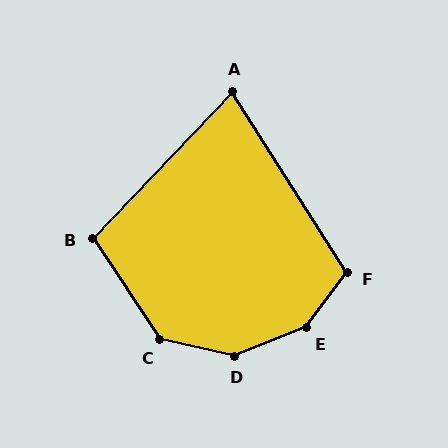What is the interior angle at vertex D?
Approximately 146 degrees (obtuse).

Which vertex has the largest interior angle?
E, at approximately 148 degrees.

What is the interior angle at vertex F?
Approximately 111 degrees (obtuse).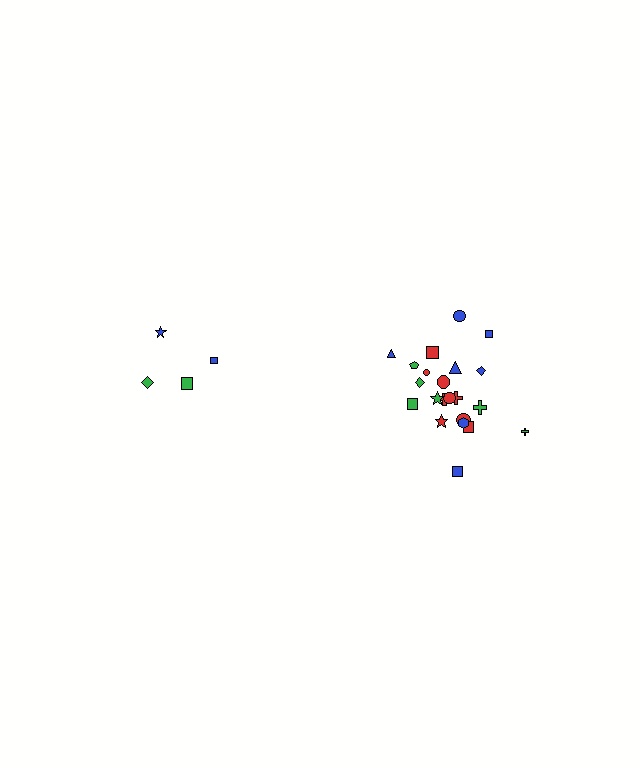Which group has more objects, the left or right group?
The right group.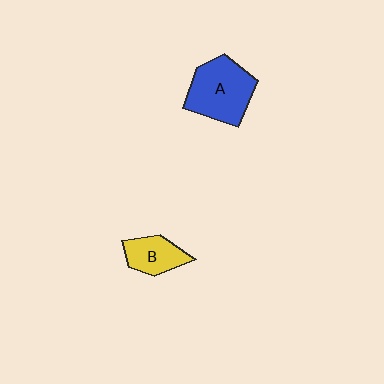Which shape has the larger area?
Shape A (blue).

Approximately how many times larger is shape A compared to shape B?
Approximately 1.8 times.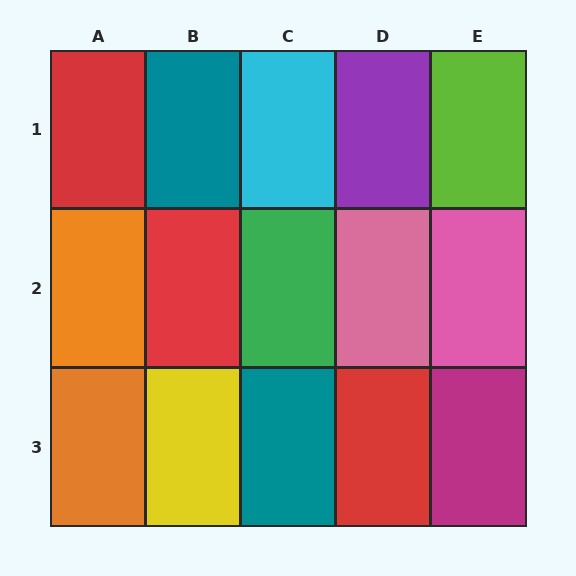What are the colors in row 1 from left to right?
Red, teal, cyan, purple, lime.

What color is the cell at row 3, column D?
Red.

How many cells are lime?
1 cell is lime.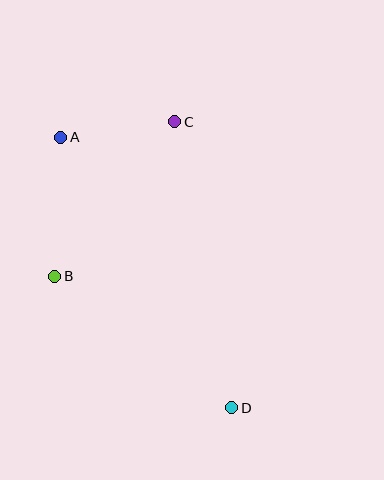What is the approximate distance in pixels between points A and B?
The distance between A and B is approximately 139 pixels.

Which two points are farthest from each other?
Points A and D are farthest from each other.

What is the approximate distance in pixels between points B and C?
The distance between B and C is approximately 195 pixels.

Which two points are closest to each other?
Points A and C are closest to each other.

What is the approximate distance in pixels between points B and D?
The distance between B and D is approximately 221 pixels.